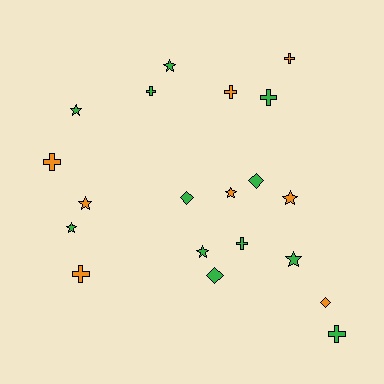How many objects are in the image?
There are 20 objects.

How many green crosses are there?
There are 4 green crosses.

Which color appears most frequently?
Green, with 12 objects.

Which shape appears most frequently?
Star, with 8 objects.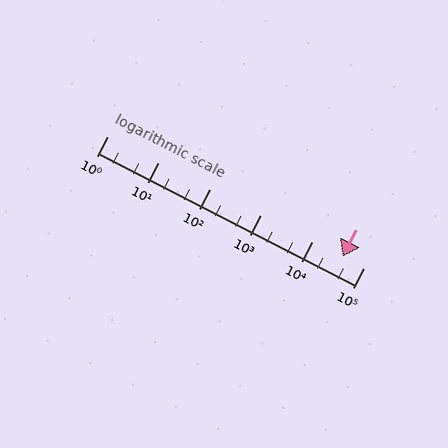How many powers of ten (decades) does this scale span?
The scale spans 5 decades, from 1 to 100000.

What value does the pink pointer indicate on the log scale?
The pointer indicates approximately 39000.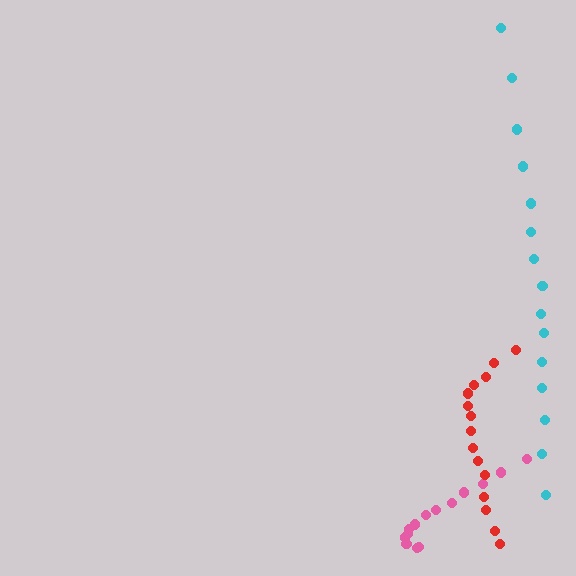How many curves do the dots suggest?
There are 3 distinct paths.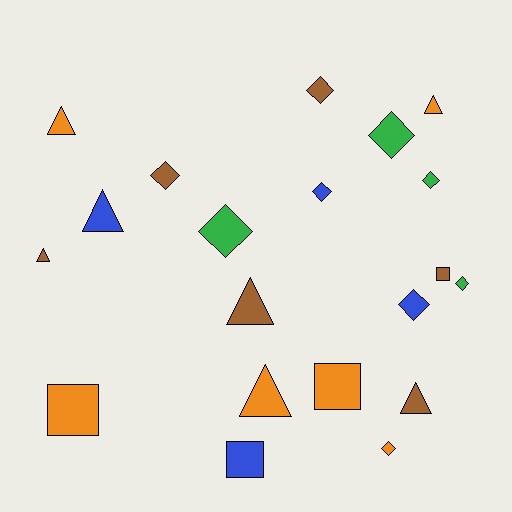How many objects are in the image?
There are 20 objects.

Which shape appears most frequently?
Diamond, with 9 objects.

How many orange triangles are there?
There are 3 orange triangles.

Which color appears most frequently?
Orange, with 6 objects.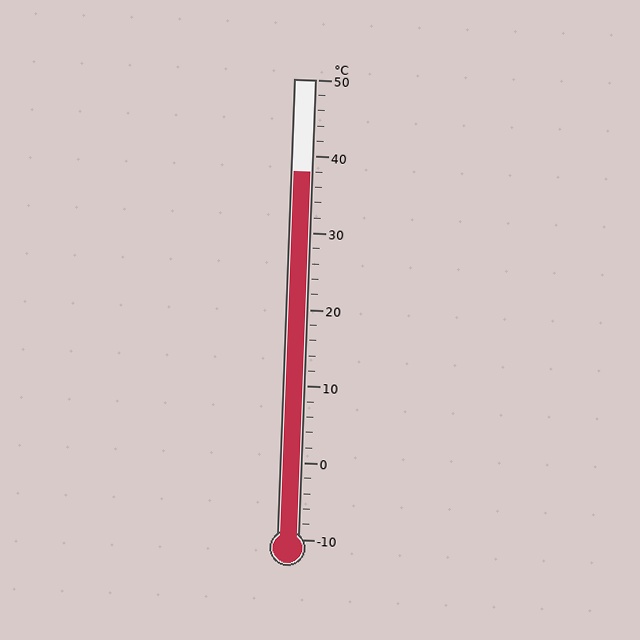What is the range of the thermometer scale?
The thermometer scale ranges from -10°C to 50°C.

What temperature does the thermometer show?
The thermometer shows approximately 38°C.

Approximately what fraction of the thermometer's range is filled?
The thermometer is filled to approximately 80% of its range.